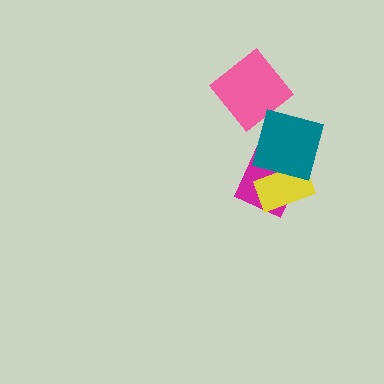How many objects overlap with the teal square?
2 objects overlap with the teal square.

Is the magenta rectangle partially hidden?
Yes, it is partially covered by another shape.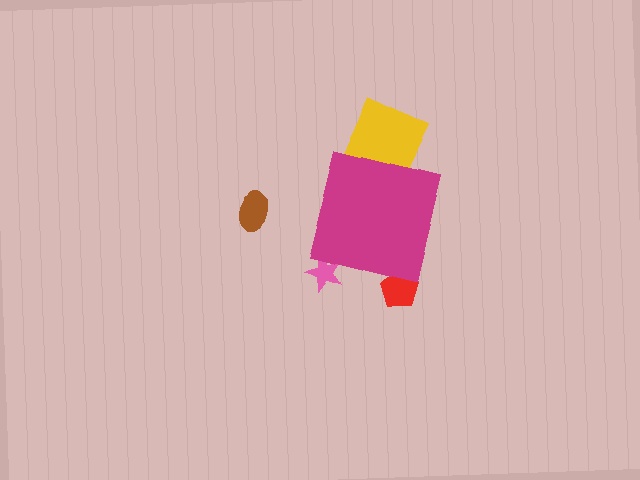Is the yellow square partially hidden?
Yes, the yellow square is partially hidden behind the magenta square.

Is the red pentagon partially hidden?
Yes, the red pentagon is partially hidden behind the magenta square.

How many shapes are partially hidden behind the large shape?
3 shapes are partially hidden.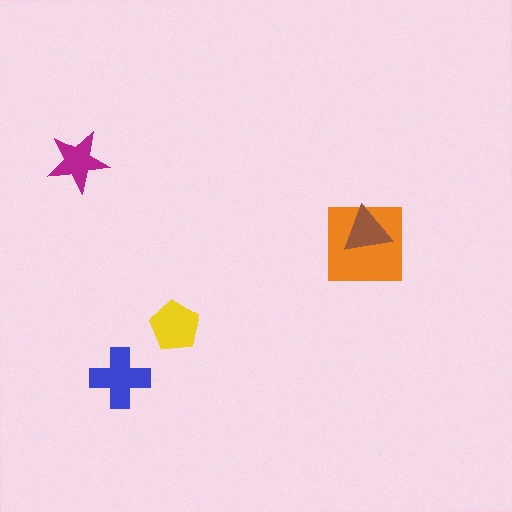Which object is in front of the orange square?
The brown triangle is in front of the orange square.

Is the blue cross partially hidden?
No, no other shape covers it.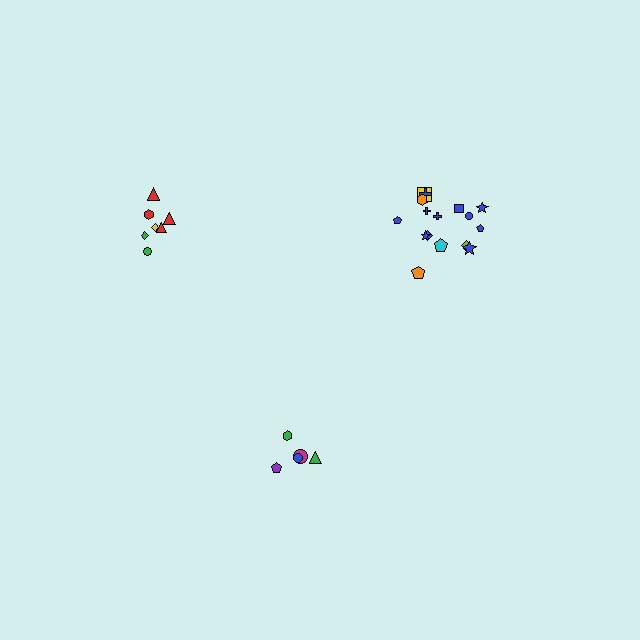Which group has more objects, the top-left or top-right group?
The top-right group.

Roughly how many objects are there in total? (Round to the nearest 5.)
Roughly 30 objects in total.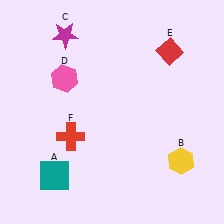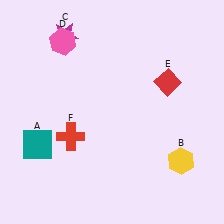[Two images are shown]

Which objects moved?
The objects that moved are: the teal square (A), the pink hexagon (D), the red diamond (E).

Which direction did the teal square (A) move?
The teal square (A) moved up.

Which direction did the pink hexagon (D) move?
The pink hexagon (D) moved up.